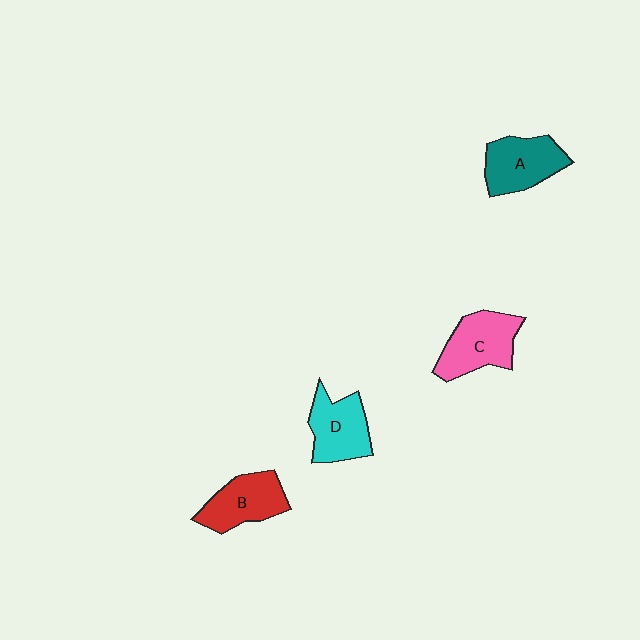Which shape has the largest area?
Shape C (pink).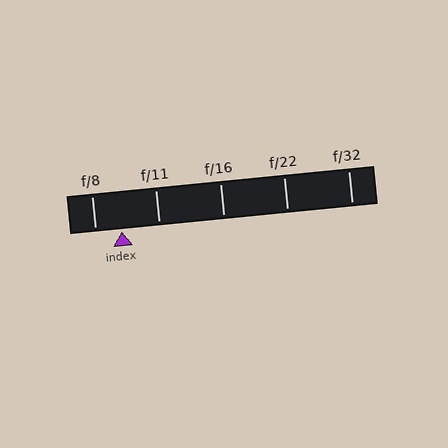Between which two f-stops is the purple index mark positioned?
The index mark is between f/8 and f/11.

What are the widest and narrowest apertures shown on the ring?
The widest aperture shown is f/8 and the narrowest is f/32.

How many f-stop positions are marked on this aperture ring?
There are 5 f-stop positions marked.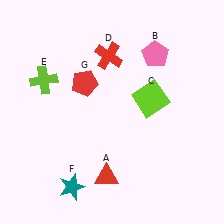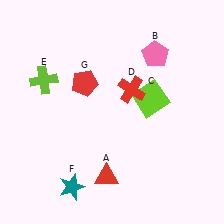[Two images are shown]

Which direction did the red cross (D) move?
The red cross (D) moved down.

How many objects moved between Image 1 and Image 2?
1 object moved between the two images.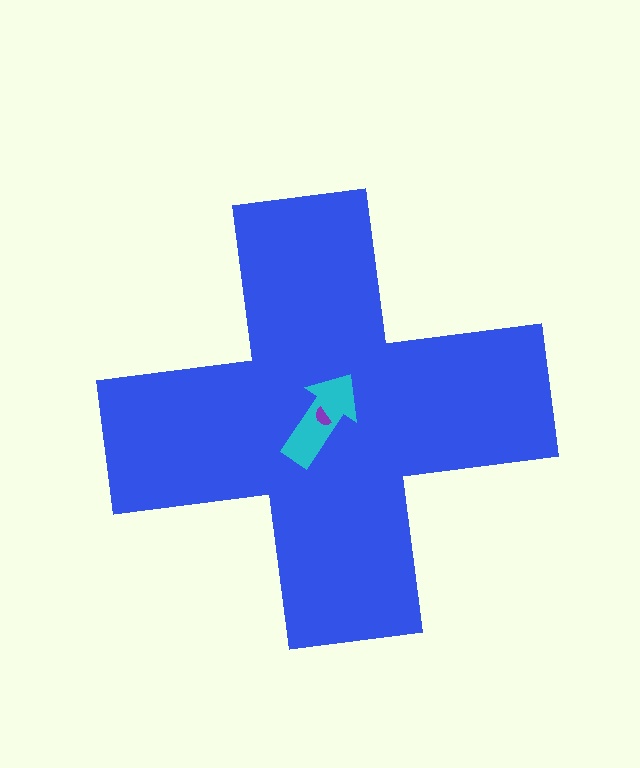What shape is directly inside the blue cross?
The cyan arrow.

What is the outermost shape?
The blue cross.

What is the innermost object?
The purple semicircle.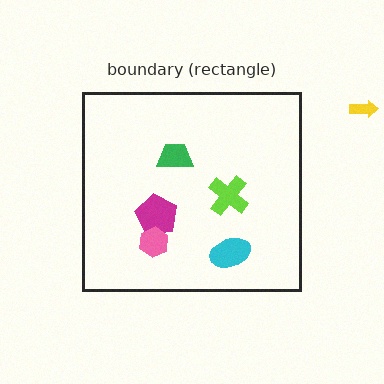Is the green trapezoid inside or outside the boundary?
Inside.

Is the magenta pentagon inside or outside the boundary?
Inside.